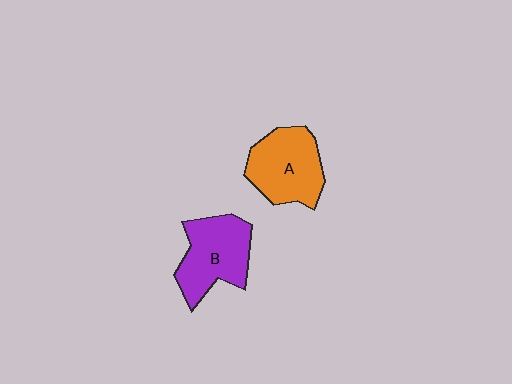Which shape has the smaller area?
Shape B (purple).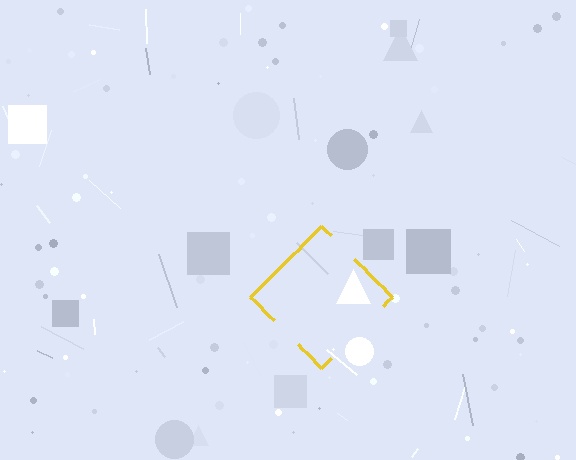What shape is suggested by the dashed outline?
The dashed outline suggests a diamond.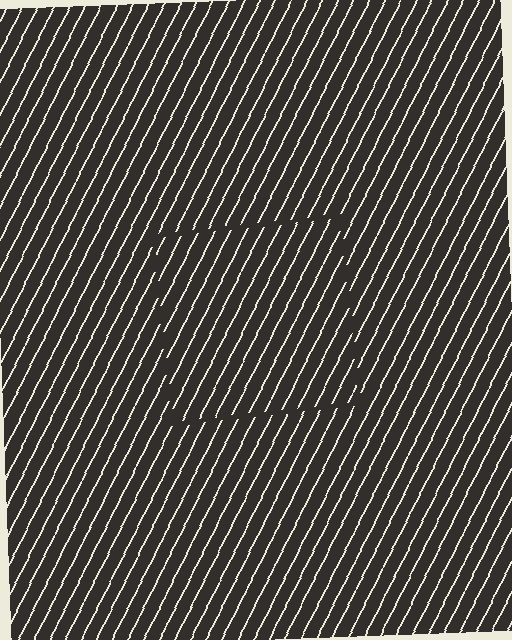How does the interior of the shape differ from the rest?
The interior of the shape contains the same grating, shifted by half a period — the contour is defined by the phase discontinuity where line-ends from the inner and outer gratings abut.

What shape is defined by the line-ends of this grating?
An illusory square. The interior of the shape contains the same grating, shifted by half a period — the contour is defined by the phase discontinuity where line-ends from the inner and outer gratings abut.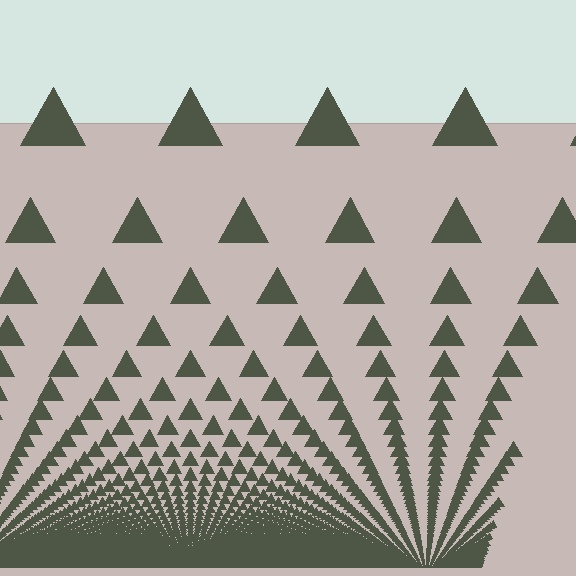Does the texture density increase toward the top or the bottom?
Density increases toward the bottom.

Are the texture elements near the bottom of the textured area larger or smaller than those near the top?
Smaller. The gradient is inverted — elements near the bottom are smaller and denser.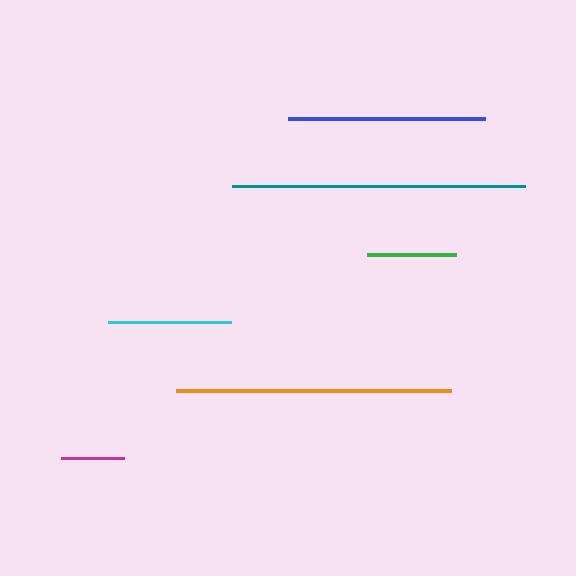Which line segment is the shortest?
The magenta line is the shortest at approximately 63 pixels.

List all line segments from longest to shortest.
From longest to shortest: teal, orange, blue, cyan, green, magenta.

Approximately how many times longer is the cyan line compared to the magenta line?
The cyan line is approximately 2.0 times the length of the magenta line.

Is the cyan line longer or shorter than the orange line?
The orange line is longer than the cyan line.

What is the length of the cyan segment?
The cyan segment is approximately 123 pixels long.